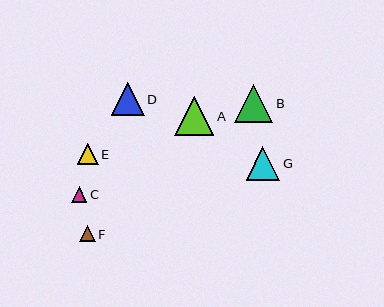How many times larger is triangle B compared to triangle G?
Triangle B is approximately 1.1 times the size of triangle G.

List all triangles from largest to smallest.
From largest to smallest: A, B, G, D, E, F, C.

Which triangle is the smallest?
Triangle C is the smallest with a size of approximately 15 pixels.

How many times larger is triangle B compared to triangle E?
Triangle B is approximately 1.8 times the size of triangle E.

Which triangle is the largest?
Triangle A is the largest with a size of approximately 40 pixels.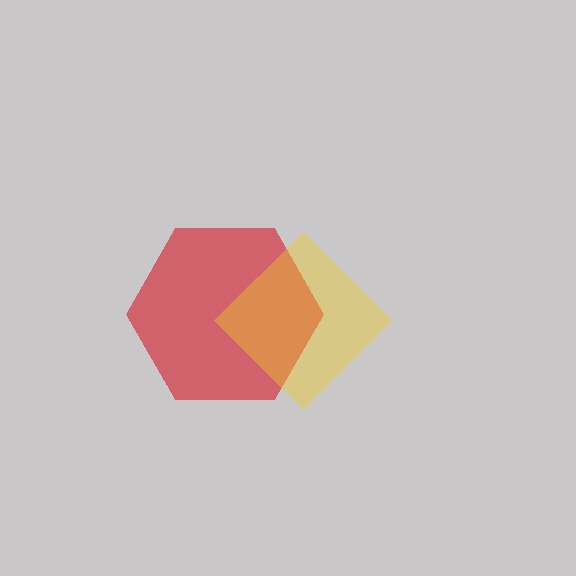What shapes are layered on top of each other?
The layered shapes are: a red hexagon, a yellow diamond.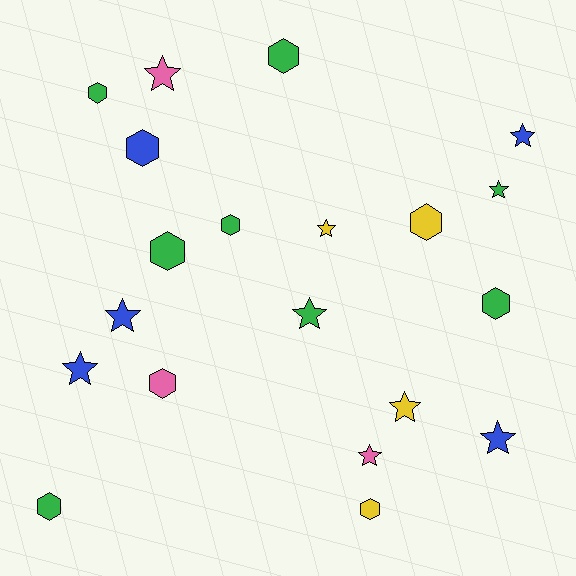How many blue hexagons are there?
There is 1 blue hexagon.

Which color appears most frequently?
Green, with 8 objects.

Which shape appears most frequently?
Hexagon, with 10 objects.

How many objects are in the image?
There are 20 objects.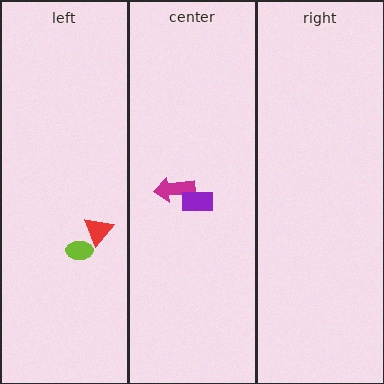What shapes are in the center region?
The magenta arrow, the purple rectangle.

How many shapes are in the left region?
2.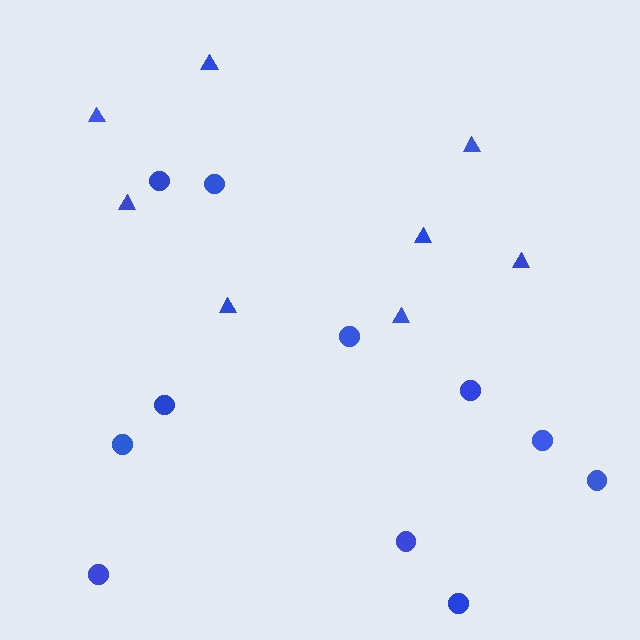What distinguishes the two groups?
There are 2 groups: one group of triangles (8) and one group of circles (11).